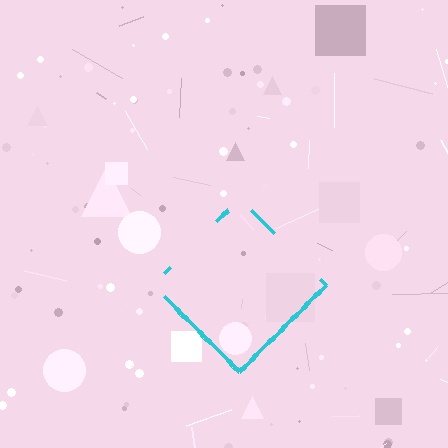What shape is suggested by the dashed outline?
The dashed outline suggests a diamond.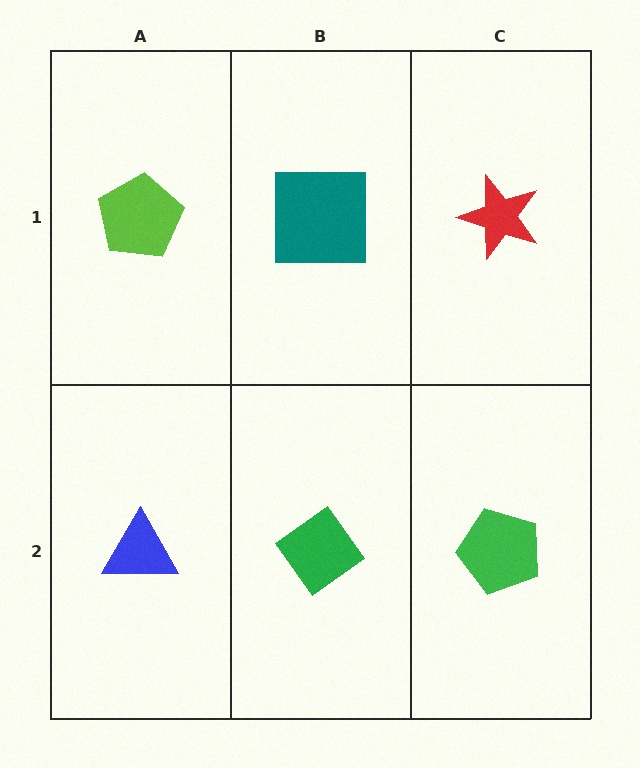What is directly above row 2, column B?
A teal square.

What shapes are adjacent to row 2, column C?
A red star (row 1, column C), a green diamond (row 2, column B).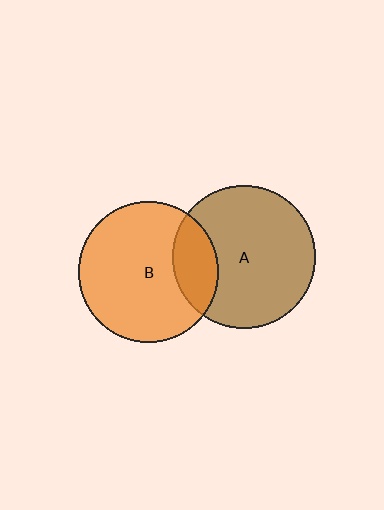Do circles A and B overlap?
Yes.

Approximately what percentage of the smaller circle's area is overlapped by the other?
Approximately 20%.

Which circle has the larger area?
Circle A (brown).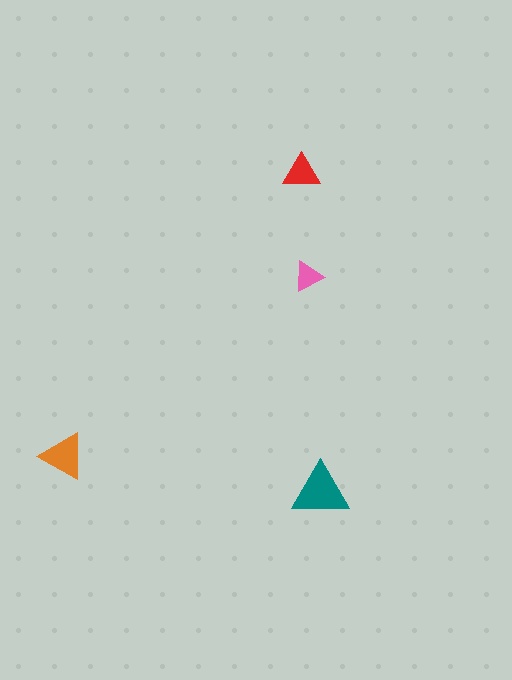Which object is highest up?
The red triangle is topmost.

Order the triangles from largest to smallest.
the teal one, the orange one, the red one, the pink one.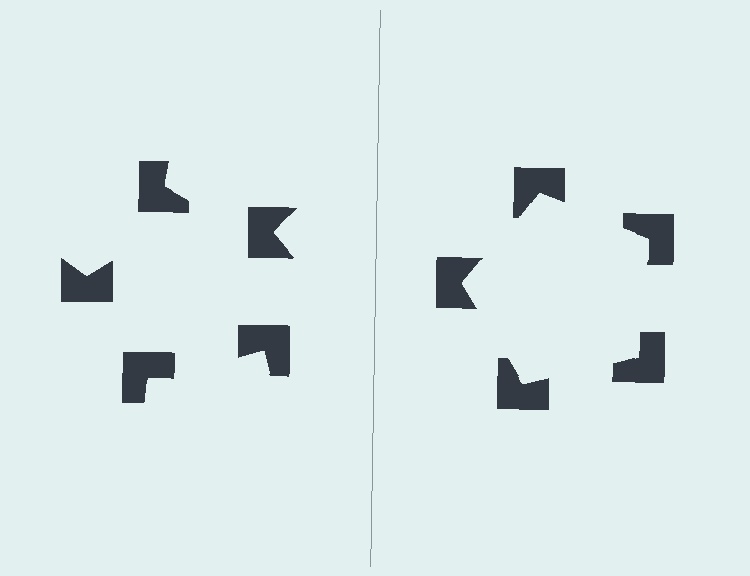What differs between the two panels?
The notched squares are positioned identically on both sides; only the wedge orientations differ. On the right they align to a pentagon; on the left they are misaligned.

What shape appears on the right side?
An illusory pentagon.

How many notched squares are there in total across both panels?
10 — 5 on each side.